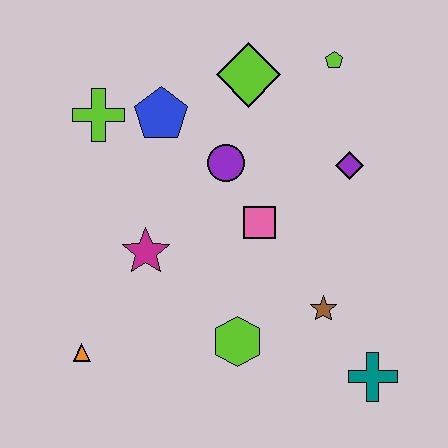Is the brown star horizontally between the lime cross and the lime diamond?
No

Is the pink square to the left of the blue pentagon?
No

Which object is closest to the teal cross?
The brown star is closest to the teal cross.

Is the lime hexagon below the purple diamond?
Yes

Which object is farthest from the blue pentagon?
The teal cross is farthest from the blue pentagon.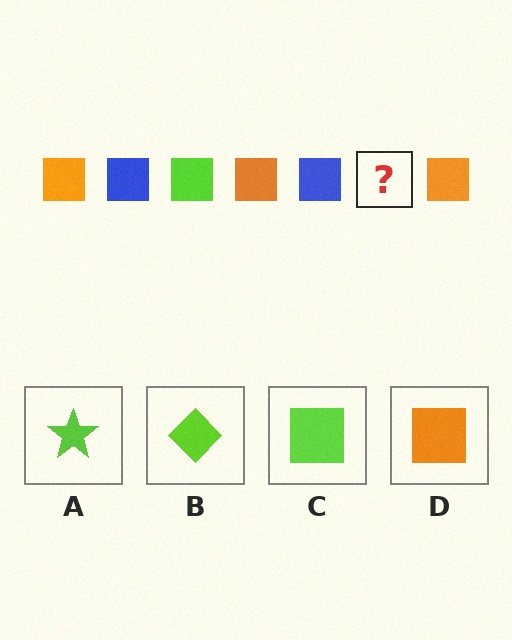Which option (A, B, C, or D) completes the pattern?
C.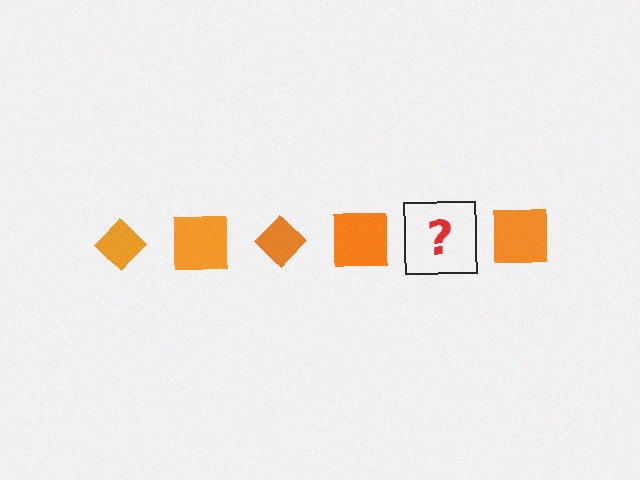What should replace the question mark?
The question mark should be replaced with an orange diamond.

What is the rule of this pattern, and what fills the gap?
The rule is that the pattern cycles through diamond, square shapes in orange. The gap should be filled with an orange diamond.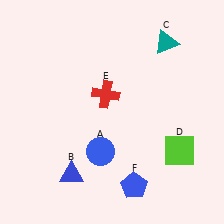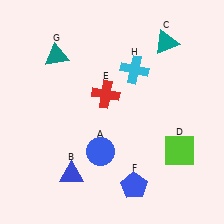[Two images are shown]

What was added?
A teal triangle (G), a cyan cross (H) were added in Image 2.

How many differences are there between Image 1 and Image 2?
There are 2 differences between the two images.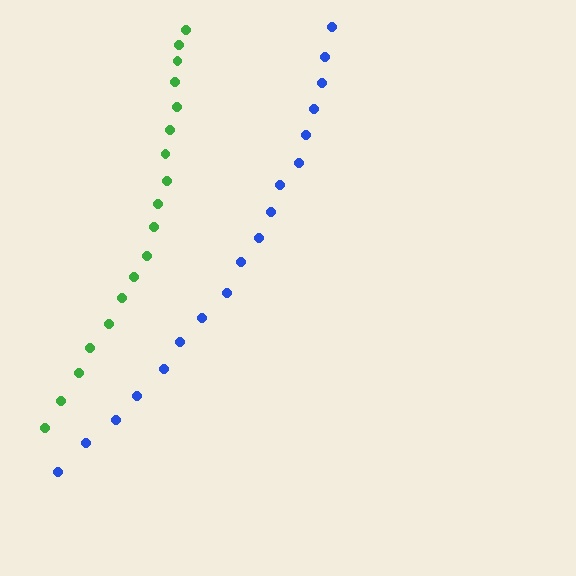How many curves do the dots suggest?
There are 2 distinct paths.